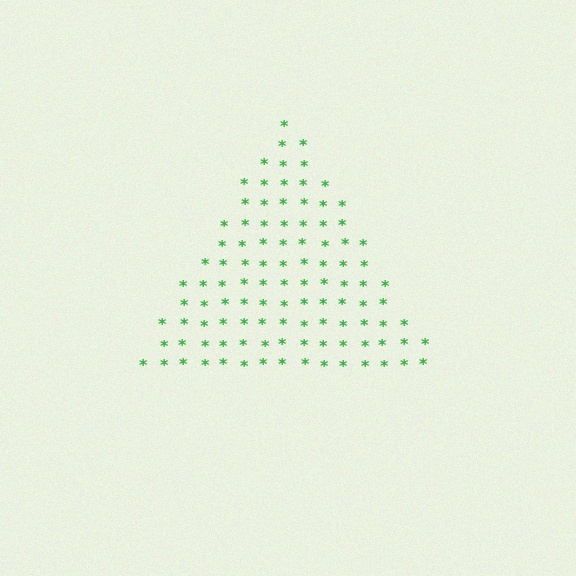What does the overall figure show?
The overall figure shows a triangle.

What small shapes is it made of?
It is made of small asterisks.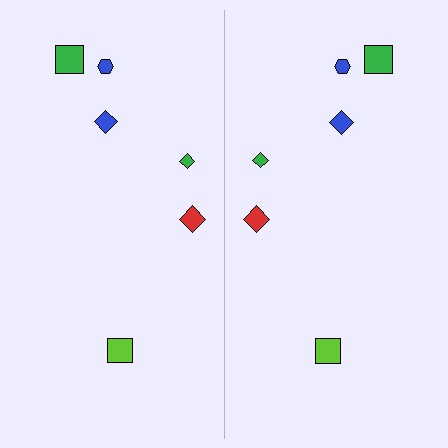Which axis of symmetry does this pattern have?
The pattern has a vertical axis of symmetry running through the center of the image.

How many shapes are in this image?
There are 12 shapes in this image.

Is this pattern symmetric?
Yes, this pattern has bilateral (reflection) symmetry.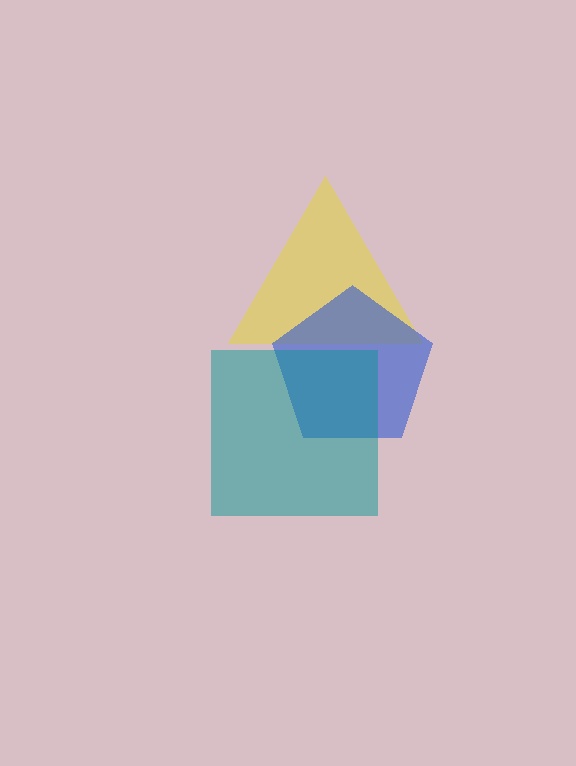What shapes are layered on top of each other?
The layered shapes are: a yellow triangle, a blue pentagon, a teal square.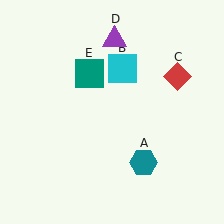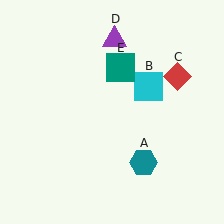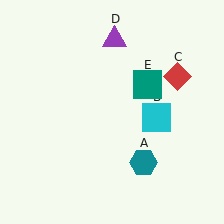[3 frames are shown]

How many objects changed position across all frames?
2 objects changed position: cyan square (object B), teal square (object E).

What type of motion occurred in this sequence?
The cyan square (object B), teal square (object E) rotated clockwise around the center of the scene.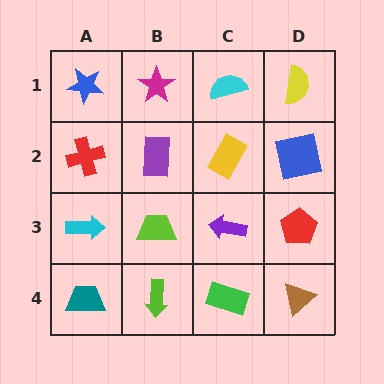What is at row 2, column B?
A purple rectangle.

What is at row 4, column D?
A brown triangle.